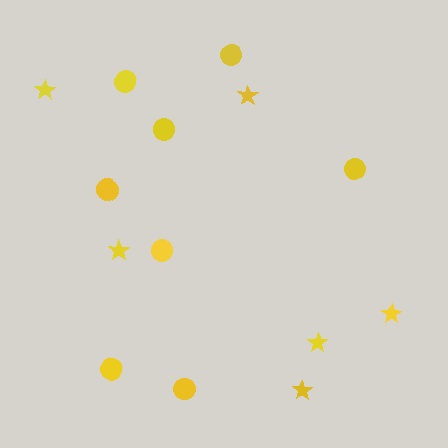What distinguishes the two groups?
There are 2 groups: one group of circles (8) and one group of stars (6).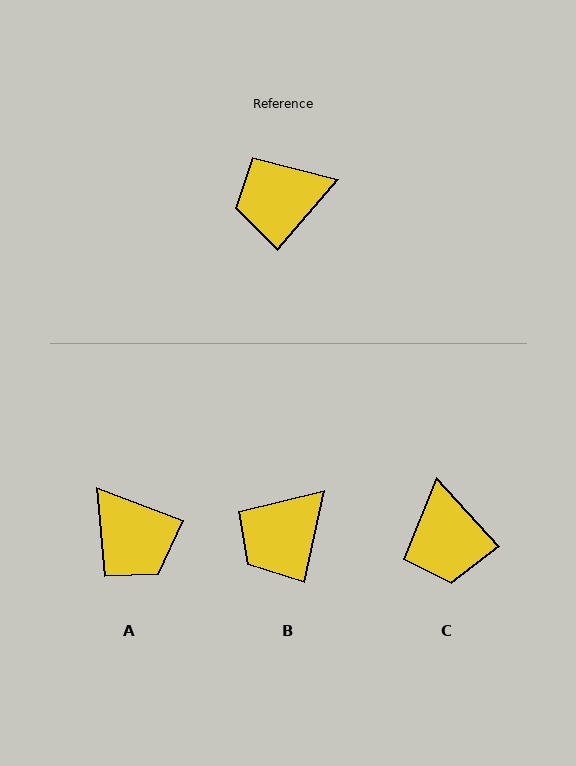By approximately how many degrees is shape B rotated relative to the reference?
Approximately 28 degrees counter-clockwise.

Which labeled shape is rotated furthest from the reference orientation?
A, about 110 degrees away.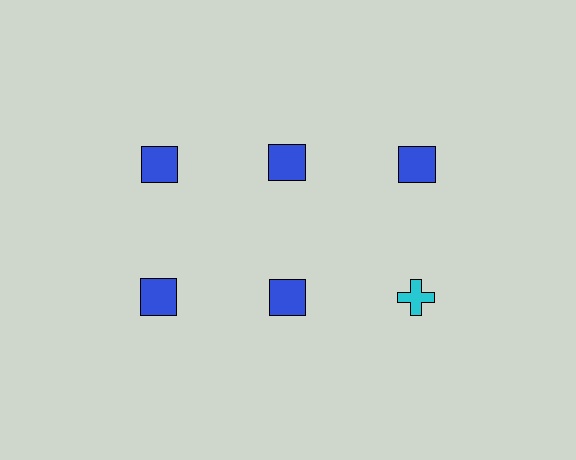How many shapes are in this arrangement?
There are 6 shapes arranged in a grid pattern.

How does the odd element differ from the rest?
It differs in both color (cyan instead of blue) and shape (cross instead of square).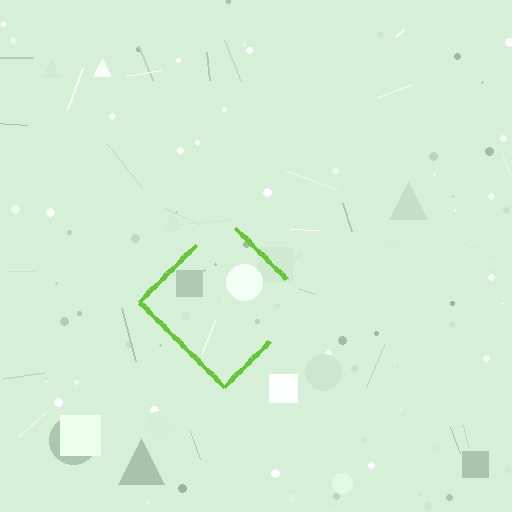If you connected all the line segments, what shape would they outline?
They would outline a diamond.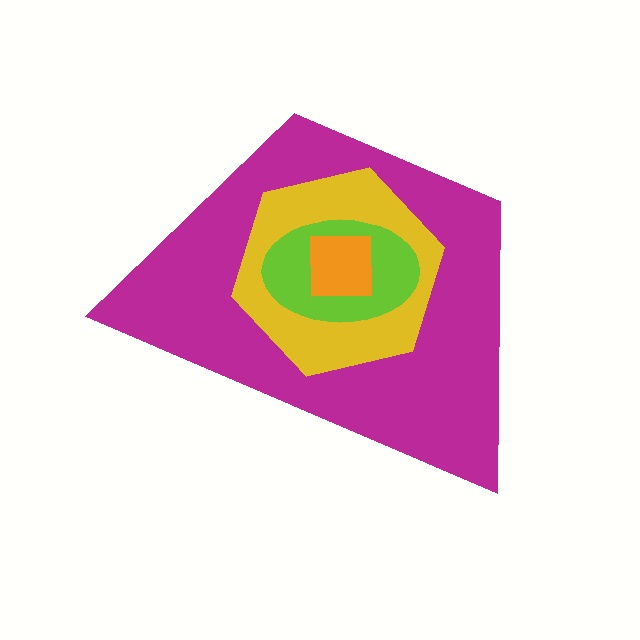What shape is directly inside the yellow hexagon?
The lime ellipse.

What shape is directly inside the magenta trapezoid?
The yellow hexagon.